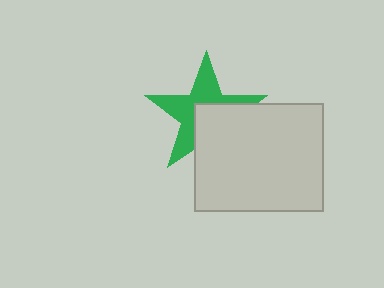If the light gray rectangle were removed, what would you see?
You would see the complete green star.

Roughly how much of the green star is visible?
About half of it is visible (roughly 56%).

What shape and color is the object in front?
The object in front is a light gray rectangle.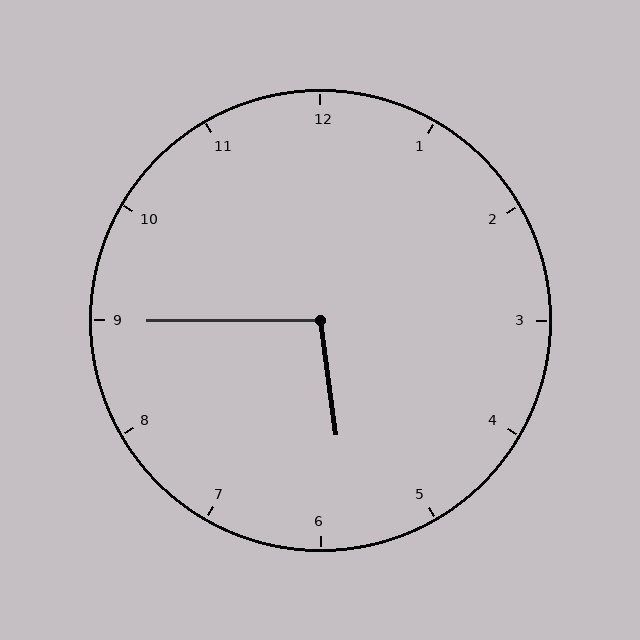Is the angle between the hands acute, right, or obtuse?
It is obtuse.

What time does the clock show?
5:45.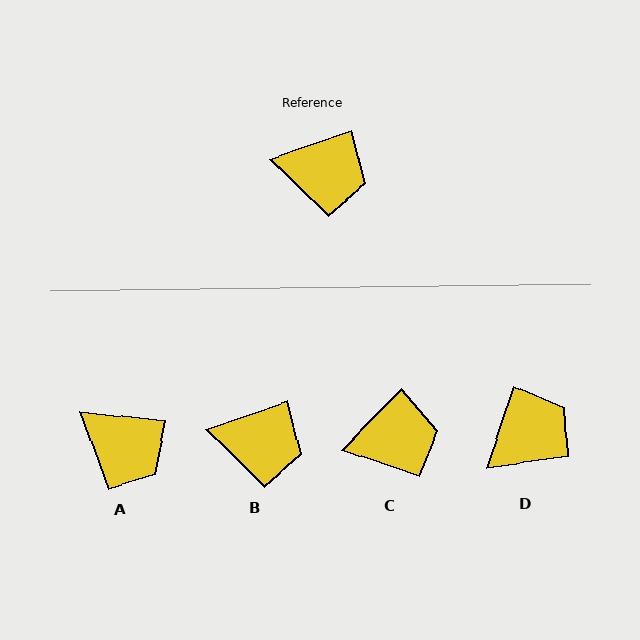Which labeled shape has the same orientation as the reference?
B.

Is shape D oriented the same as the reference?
No, it is off by about 53 degrees.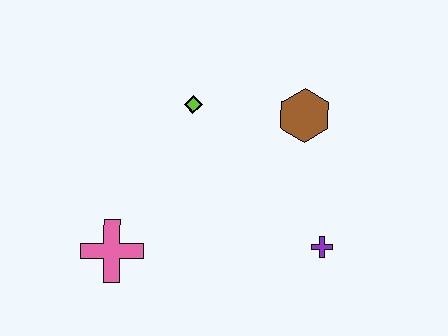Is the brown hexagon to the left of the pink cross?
No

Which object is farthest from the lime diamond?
The purple cross is farthest from the lime diamond.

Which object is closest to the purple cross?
The brown hexagon is closest to the purple cross.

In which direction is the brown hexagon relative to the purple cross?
The brown hexagon is above the purple cross.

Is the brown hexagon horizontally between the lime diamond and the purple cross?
Yes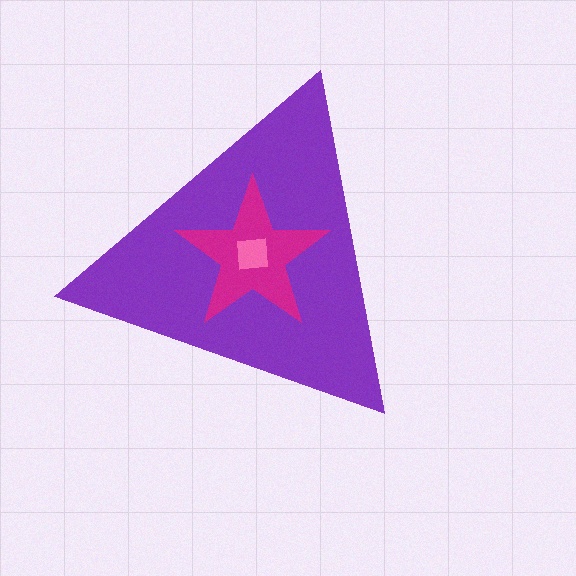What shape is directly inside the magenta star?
The pink square.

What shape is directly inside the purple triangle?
The magenta star.